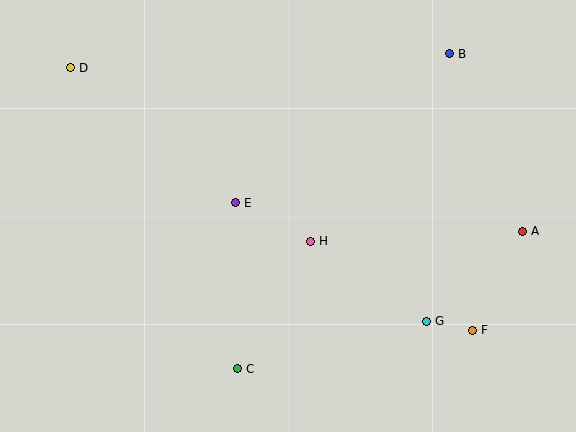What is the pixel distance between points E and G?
The distance between E and G is 225 pixels.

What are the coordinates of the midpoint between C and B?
The midpoint between C and B is at (344, 211).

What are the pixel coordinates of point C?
Point C is at (238, 369).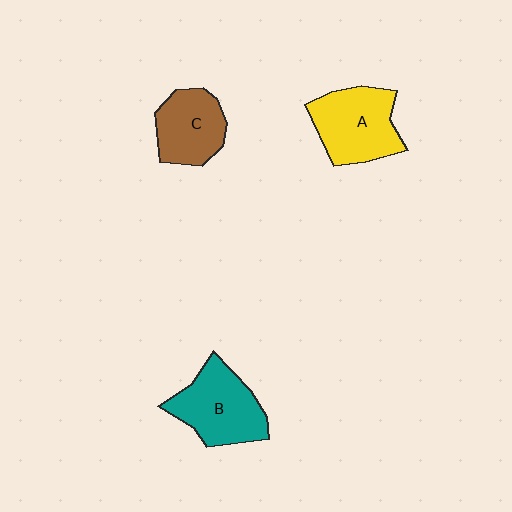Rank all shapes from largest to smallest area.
From largest to smallest: A (yellow), B (teal), C (brown).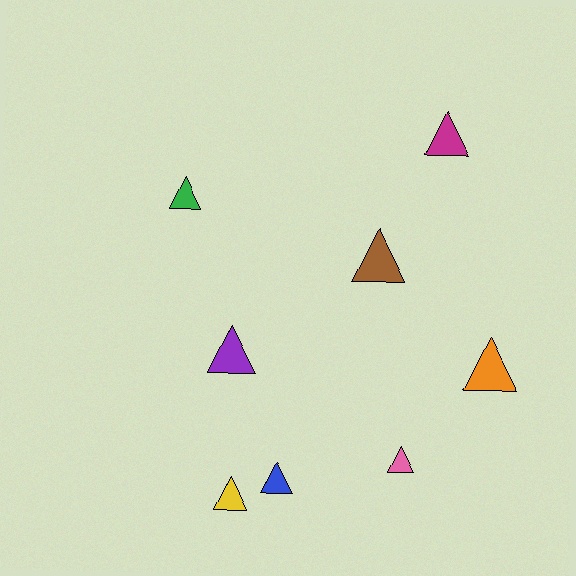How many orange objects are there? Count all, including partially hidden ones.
There is 1 orange object.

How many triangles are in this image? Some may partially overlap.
There are 8 triangles.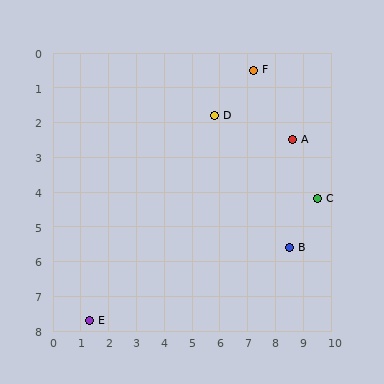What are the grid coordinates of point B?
Point B is at approximately (8.5, 5.6).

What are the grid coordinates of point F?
Point F is at approximately (7.2, 0.5).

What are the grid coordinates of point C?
Point C is at approximately (9.5, 4.2).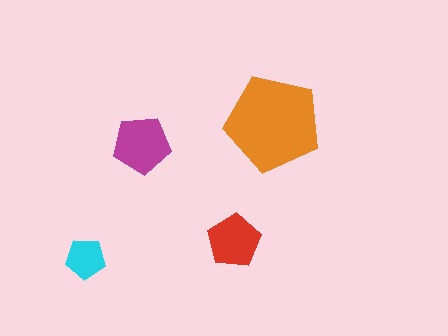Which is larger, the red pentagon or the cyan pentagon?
The red one.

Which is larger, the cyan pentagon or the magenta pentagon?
The magenta one.